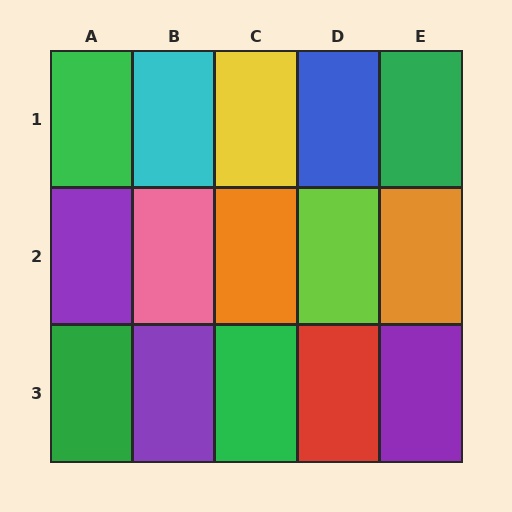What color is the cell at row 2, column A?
Purple.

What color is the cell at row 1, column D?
Blue.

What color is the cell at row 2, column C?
Orange.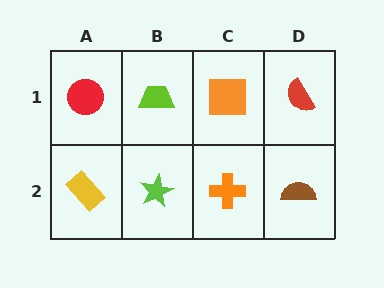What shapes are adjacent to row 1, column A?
A yellow rectangle (row 2, column A), a lime trapezoid (row 1, column B).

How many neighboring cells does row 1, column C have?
3.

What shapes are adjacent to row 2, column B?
A lime trapezoid (row 1, column B), a yellow rectangle (row 2, column A), an orange cross (row 2, column C).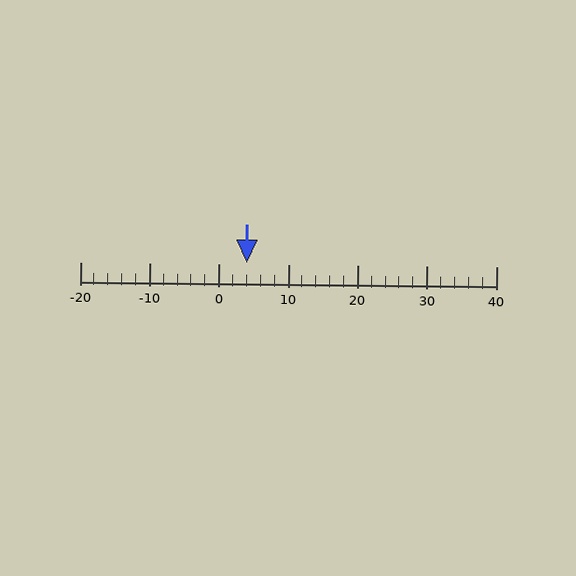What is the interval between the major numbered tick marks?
The major tick marks are spaced 10 units apart.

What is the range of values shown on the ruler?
The ruler shows values from -20 to 40.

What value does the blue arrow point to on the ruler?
The blue arrow points to approximately 4.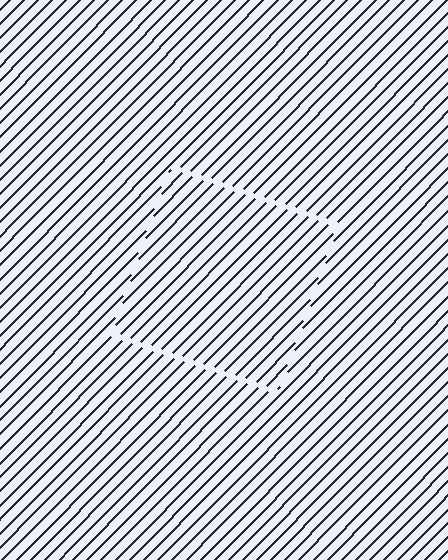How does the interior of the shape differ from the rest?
The interior of the shape contains the same grating, shifted by half a period — the contour is defined by the phase discontinuity where line-ends from the inner and outer gratings abut.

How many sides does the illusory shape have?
4 sides — the line-ends trace a square.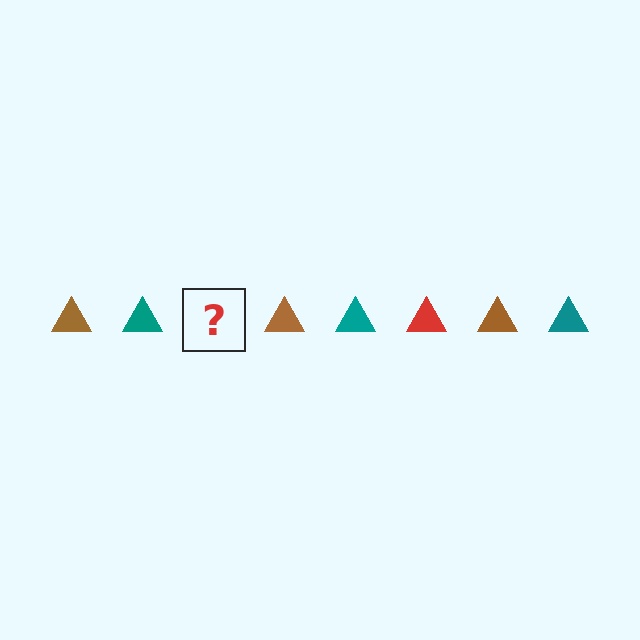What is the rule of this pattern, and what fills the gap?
The rule is that the pattern cycles through brown, teal, red triangles. The gap should be filled with a red triangle.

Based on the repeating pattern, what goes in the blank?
The blank should be a red triangle.